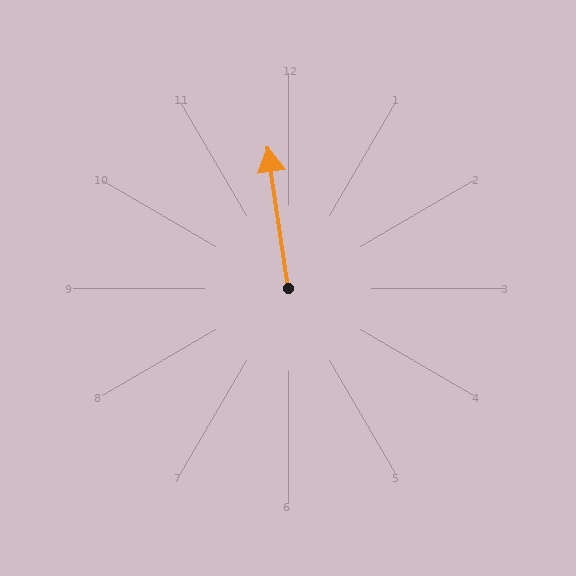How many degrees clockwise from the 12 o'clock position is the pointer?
Approximately 352 degrees.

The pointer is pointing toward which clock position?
Roughly 12 o'clock.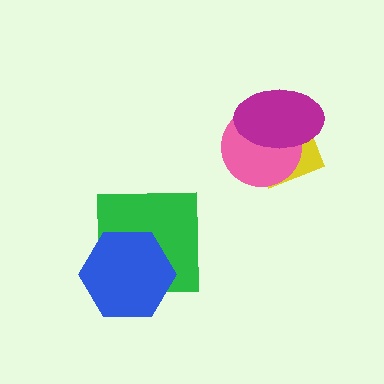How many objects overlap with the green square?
1 object overlaps with the green square.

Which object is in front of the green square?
The blue hexagon is in front of the green square.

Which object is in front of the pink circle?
The magenta ellipse is in front of the pink circle.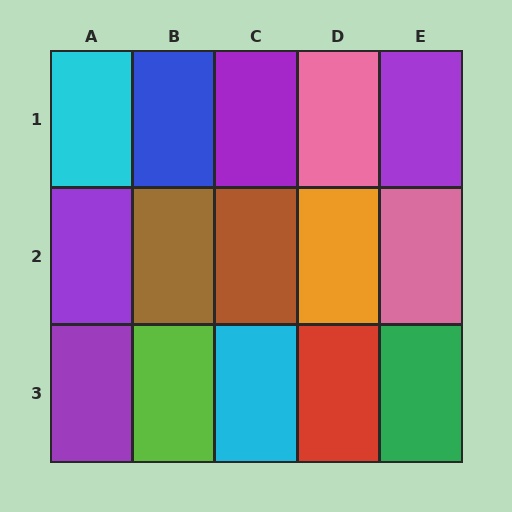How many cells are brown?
2 cells are brown.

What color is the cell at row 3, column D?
Red.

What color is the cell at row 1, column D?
Pink.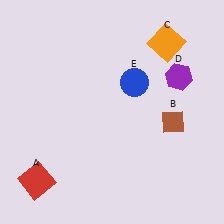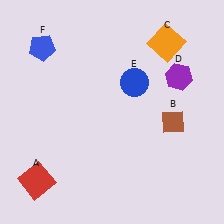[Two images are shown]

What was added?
A blue pentagon (F) was added in Image 2.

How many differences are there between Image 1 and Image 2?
There is 1 difference between the two images.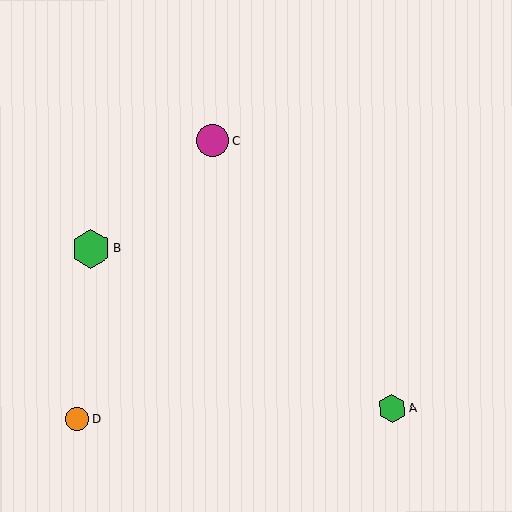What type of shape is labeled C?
Shape C is a magenta circle.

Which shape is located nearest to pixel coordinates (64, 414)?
The orange circle (labeled D) at (77, 419) is nearest to that location.